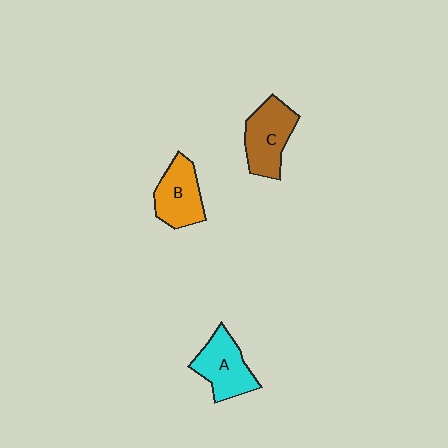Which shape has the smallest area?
Shape B (orange).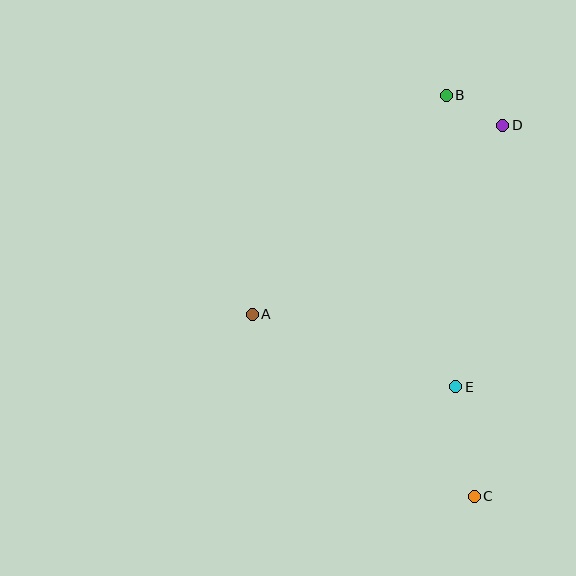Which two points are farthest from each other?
Points B and C are farthest from each other.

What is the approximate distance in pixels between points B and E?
The distance between B and E is approximately 292 pixels.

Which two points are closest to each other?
Points B and D are closest to each other.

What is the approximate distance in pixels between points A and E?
The distance between A and E is approximately 216 pixels.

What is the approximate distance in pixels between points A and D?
The distance between A and D is approximately 313 pixels.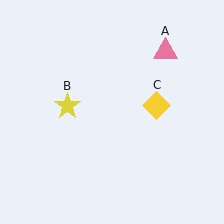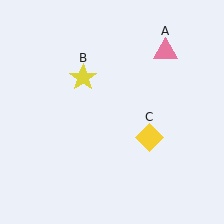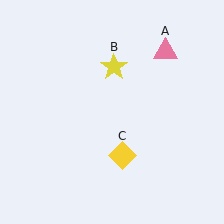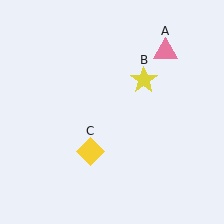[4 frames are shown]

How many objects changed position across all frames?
2 objects changed position: yellow star (object B), yellow diamond (object C).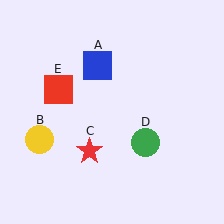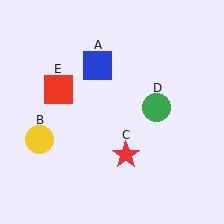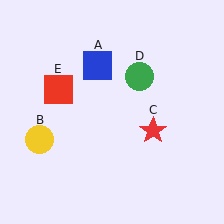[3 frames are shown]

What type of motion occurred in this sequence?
The red star (object C), green circle (object D) rotated counterclockwise around the center of the scene.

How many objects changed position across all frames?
2 objects changed position: red star (object C), green circle (object D).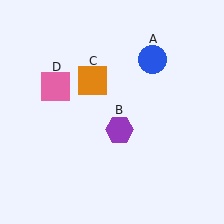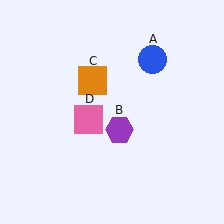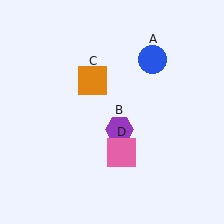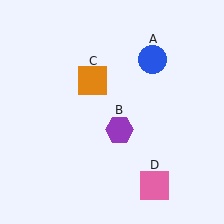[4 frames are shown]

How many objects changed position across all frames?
1 object changed position: pink square (object D).